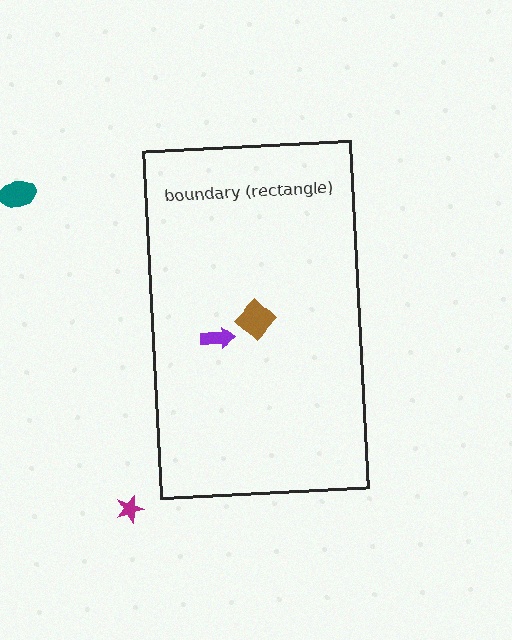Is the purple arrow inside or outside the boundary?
Inside.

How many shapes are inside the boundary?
2 inside, 2 outside.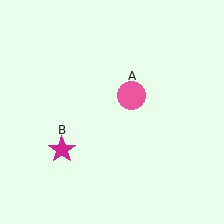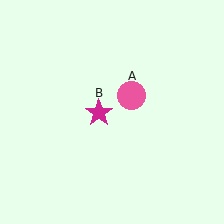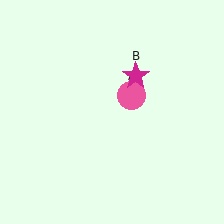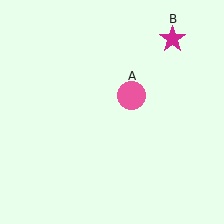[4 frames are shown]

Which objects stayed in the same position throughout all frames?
Pink circle (object A) remained stationary.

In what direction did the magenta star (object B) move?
The magenta star (object B) moved up and to the right.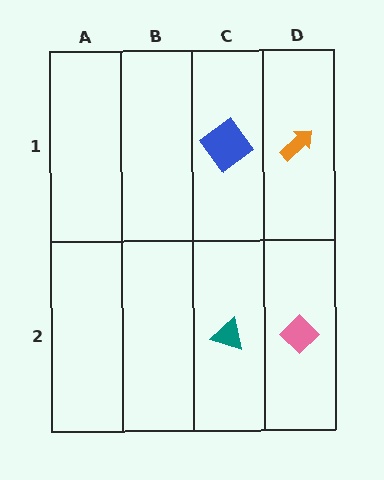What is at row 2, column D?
A pink diamond.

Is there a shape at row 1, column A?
No, that cell is empty.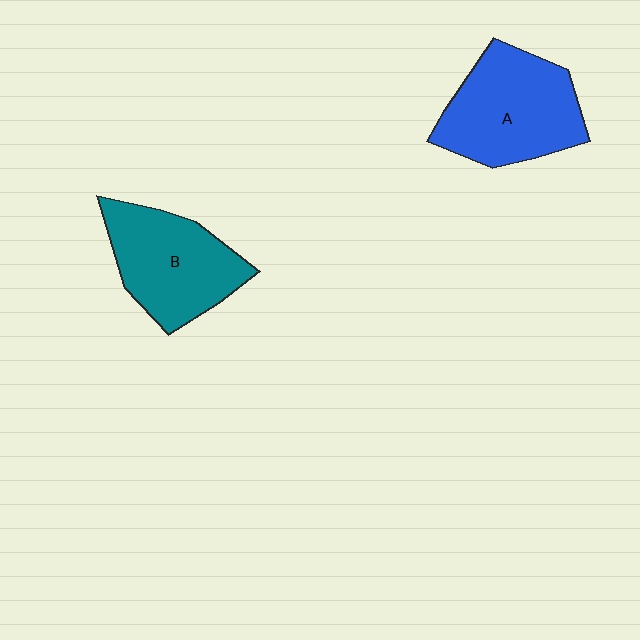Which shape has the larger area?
Shape A (blue).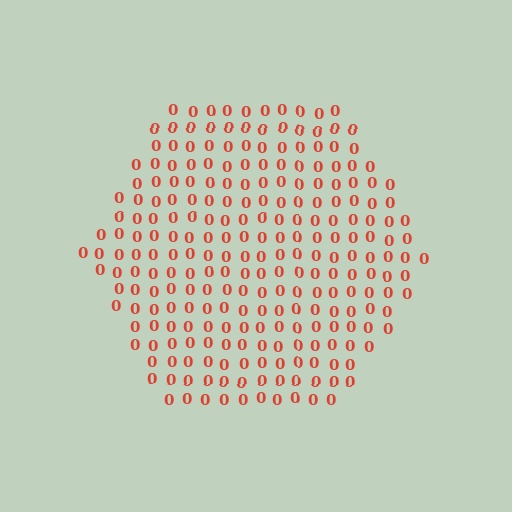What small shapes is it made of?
It is made of small digit 0's.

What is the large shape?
The large shape is a hexagon.